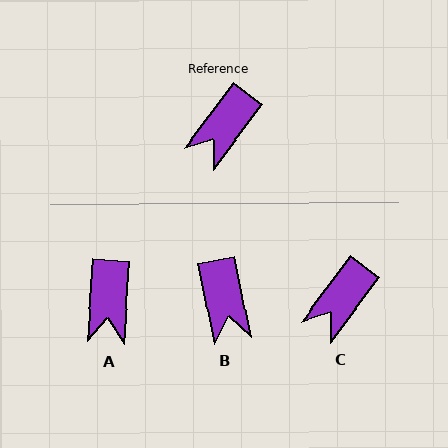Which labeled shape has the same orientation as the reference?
C.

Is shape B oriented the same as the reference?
No, it is off by about 48 degrees.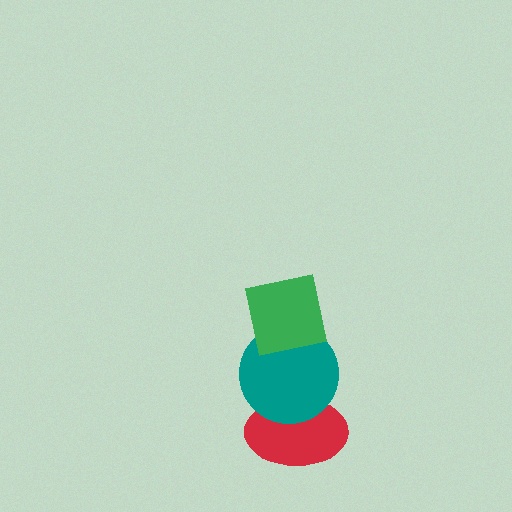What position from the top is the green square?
The green square is 1st from the top.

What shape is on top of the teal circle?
The green square is on top of the teal circle.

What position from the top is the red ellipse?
The red ellipse is 3rd from the top.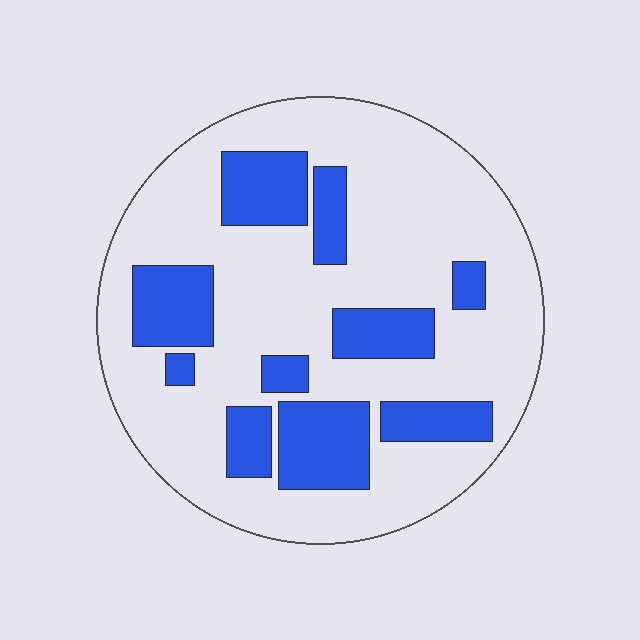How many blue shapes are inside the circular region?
10.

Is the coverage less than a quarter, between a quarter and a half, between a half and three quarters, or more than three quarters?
Between a quarter and a half.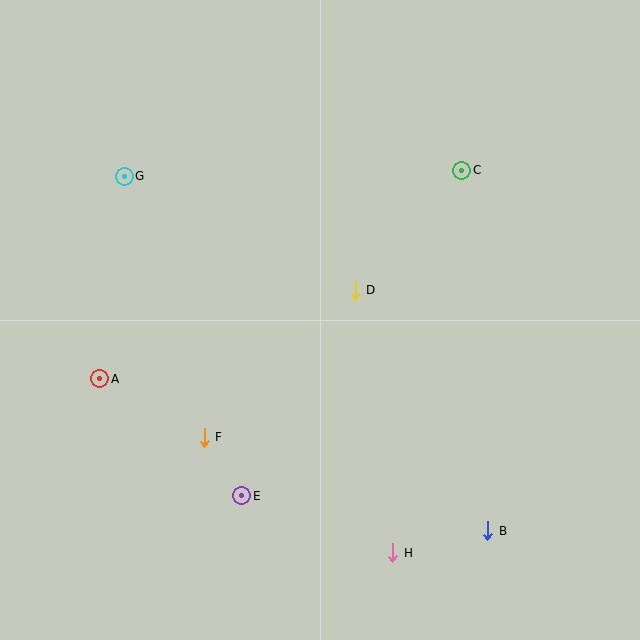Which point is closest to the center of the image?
Point D at (355, 290) is closest to the center.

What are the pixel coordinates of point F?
Point F is at (204, 437).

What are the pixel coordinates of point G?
Point G is at (124, 176).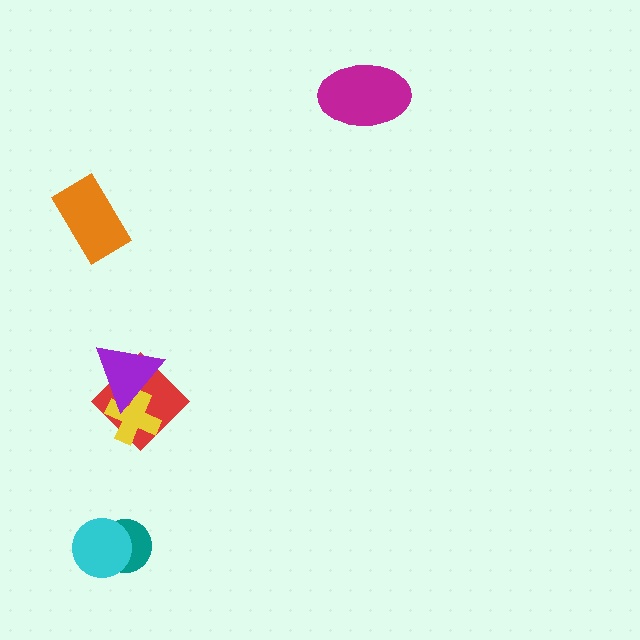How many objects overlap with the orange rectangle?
0 objects overlap with the orange rectangle.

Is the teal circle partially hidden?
Yes, it is partially covered by another shape.